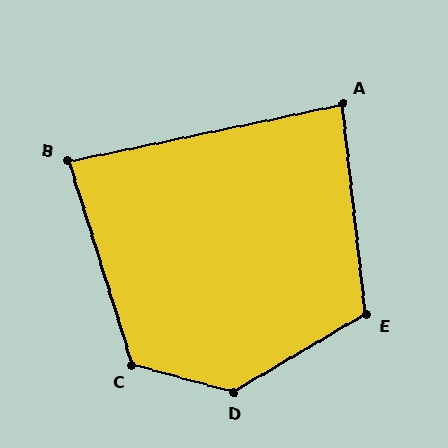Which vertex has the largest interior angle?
D, at approximately 135 degrees.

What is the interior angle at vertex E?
Approximately 114 degrees (obtuse).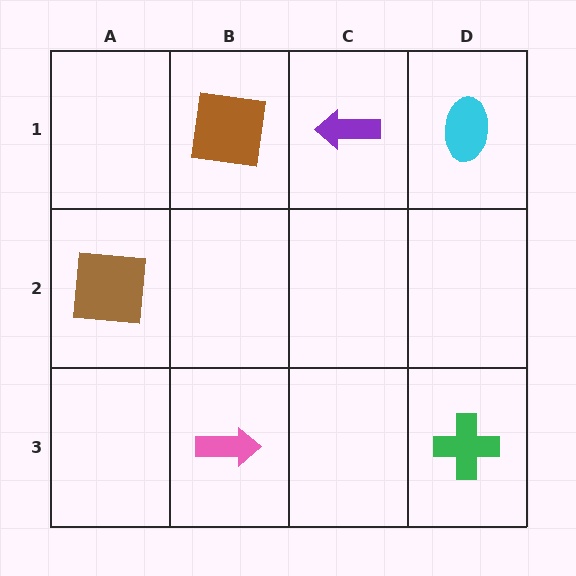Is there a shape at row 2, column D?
No, that cell is empty.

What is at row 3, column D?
A green cross.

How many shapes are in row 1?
3 shapes.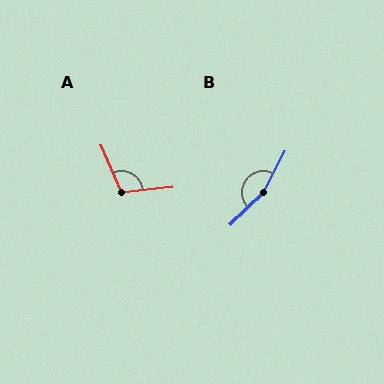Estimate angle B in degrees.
Approximately 162 degrees.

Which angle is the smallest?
A, at approximately 108 degrees.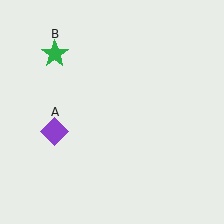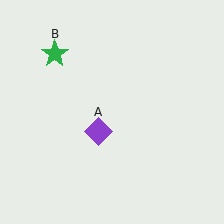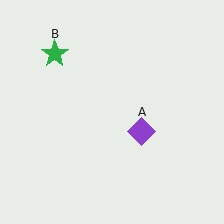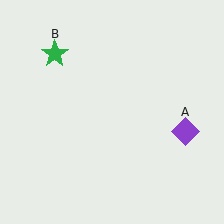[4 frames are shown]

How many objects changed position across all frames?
1 object changed position: purple diamond (object A).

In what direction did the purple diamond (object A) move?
The purple diamond (object A) moved right.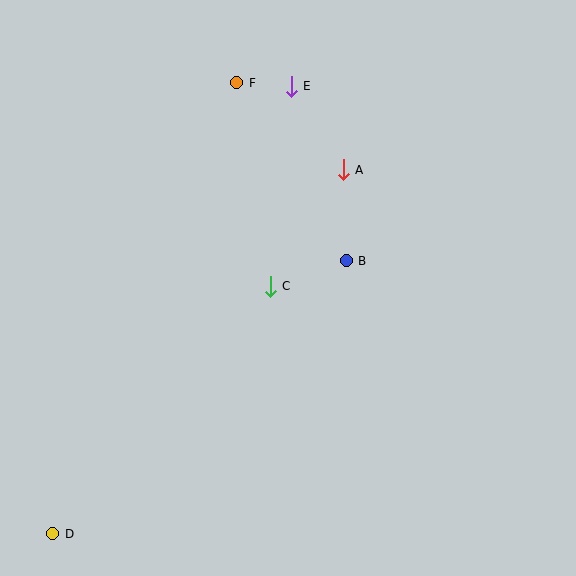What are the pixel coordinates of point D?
Point D is at (53, 534).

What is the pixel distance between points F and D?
The distance between F and D is 487 pixels.